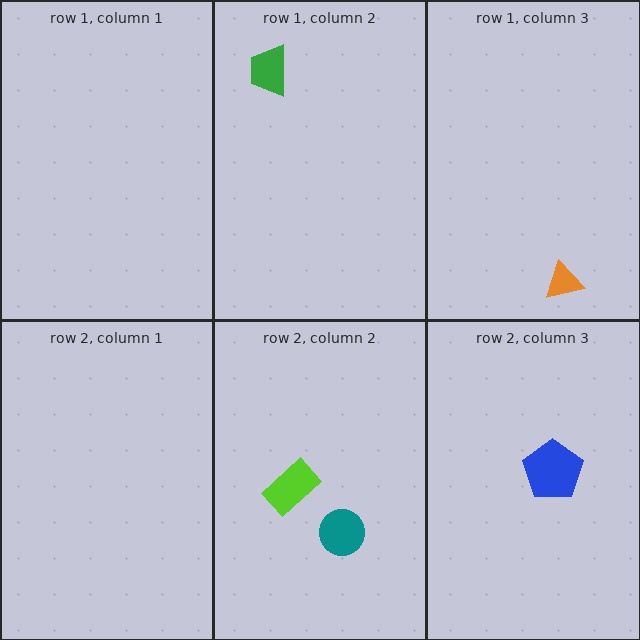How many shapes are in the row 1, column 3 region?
1.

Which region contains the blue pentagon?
The row 2, column 3 region.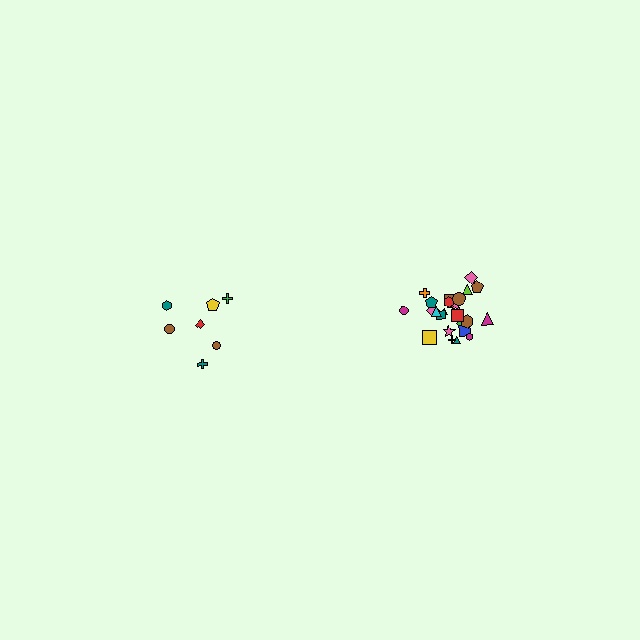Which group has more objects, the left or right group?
The right group.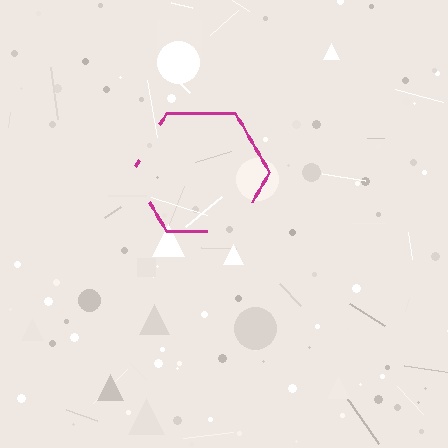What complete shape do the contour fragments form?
The contour fragments form a hexagon.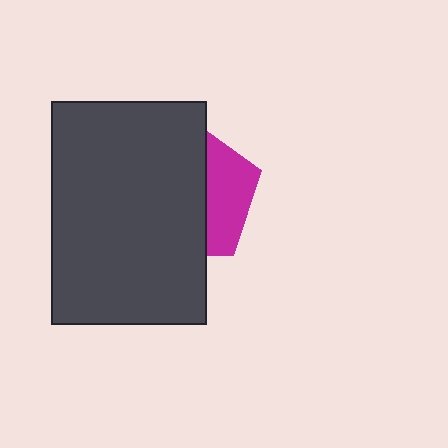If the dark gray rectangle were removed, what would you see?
You would see the complete magenta pentagon.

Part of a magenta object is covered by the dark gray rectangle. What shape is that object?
It is a pentagon.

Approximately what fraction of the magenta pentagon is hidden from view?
Roughly 67% of the magenta pentagon is hidden behind the dark gray rectangle.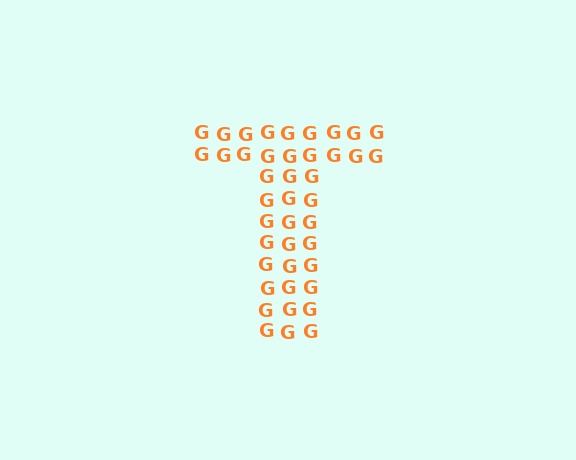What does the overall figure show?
The overall figure shows the letter T.